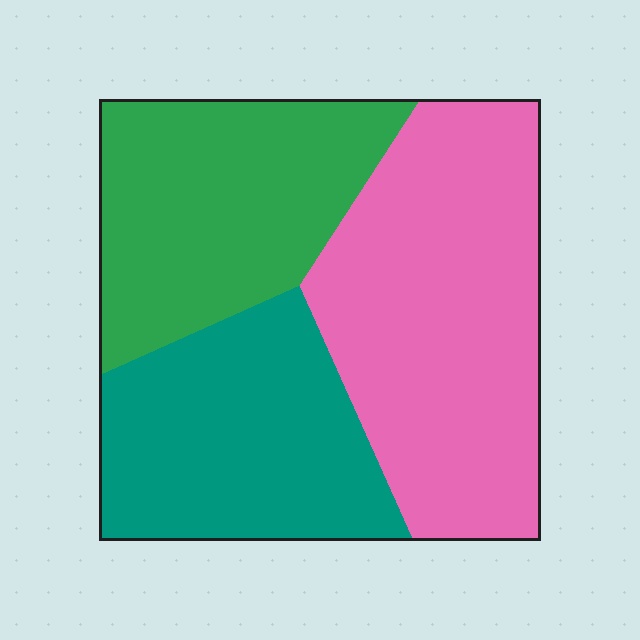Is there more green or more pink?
Pink.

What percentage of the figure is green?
Green covers around 30% of the figure.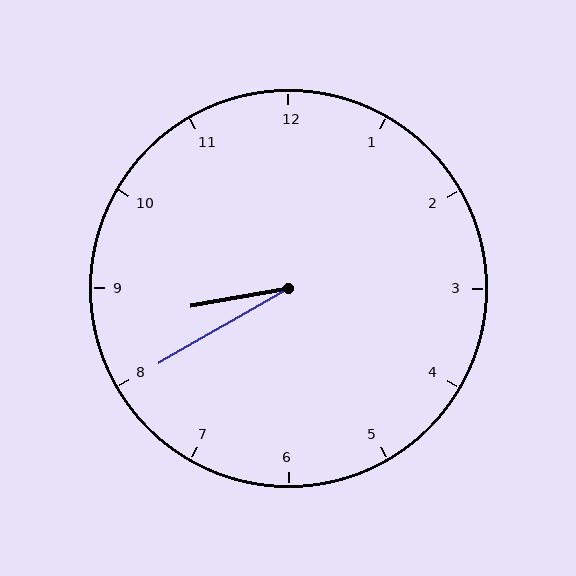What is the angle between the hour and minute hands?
Approximately 20 degrees.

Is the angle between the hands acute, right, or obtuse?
It is acute.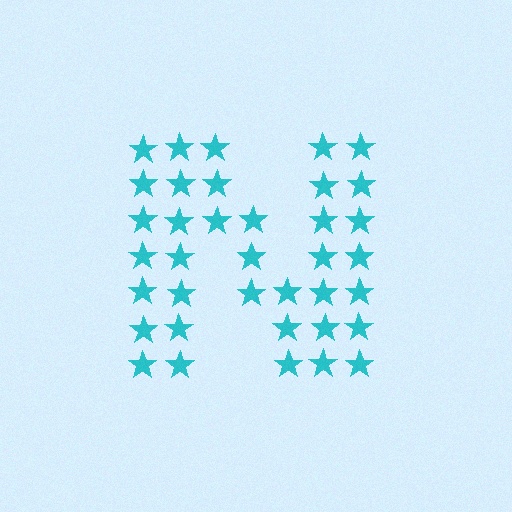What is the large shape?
The large shape is the letter N.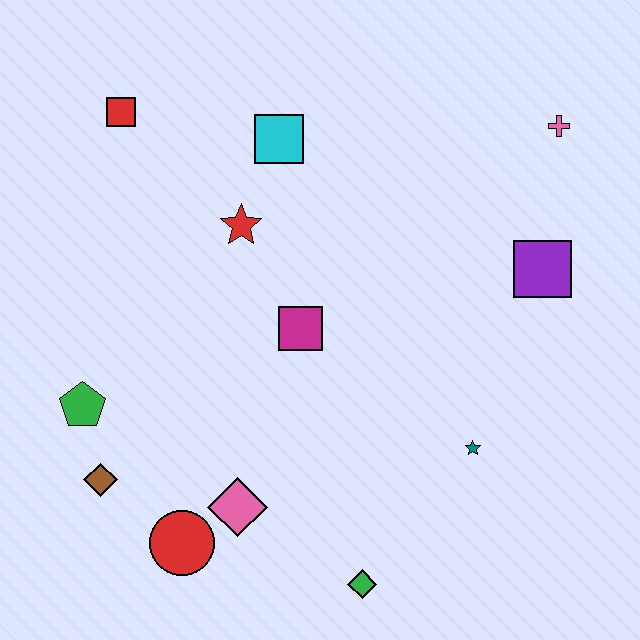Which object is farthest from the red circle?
The pink cross is farthest from the red circle.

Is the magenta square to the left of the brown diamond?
No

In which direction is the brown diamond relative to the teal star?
The brown diamond is to the left of the teal star.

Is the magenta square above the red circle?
Yes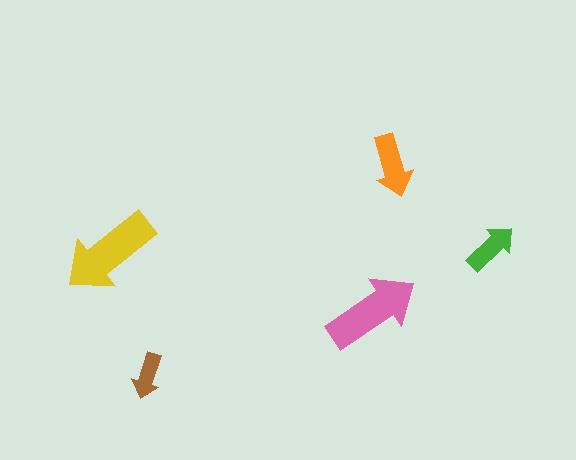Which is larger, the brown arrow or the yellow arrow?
The yellow one.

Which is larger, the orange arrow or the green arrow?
The orange one.